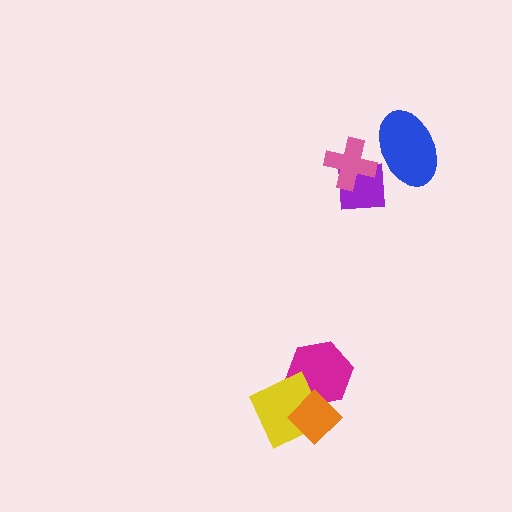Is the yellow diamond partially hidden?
Yes, it is partially covered by another shape.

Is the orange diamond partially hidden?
No, no other shape covers it.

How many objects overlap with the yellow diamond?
2 objects overlap with the yellow diamond.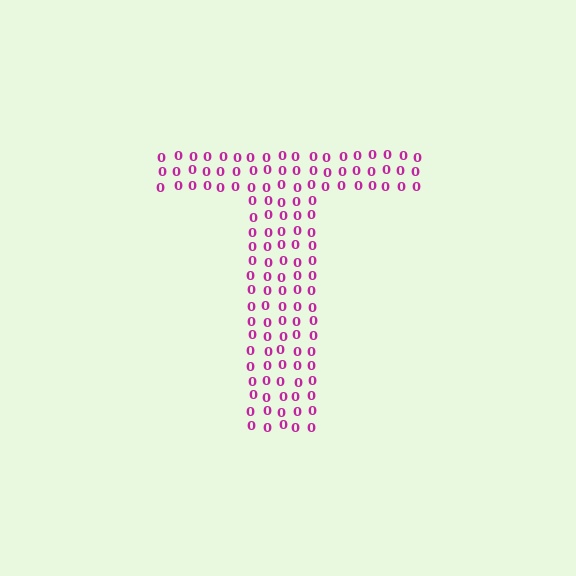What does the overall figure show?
The overall figure shows the letter T.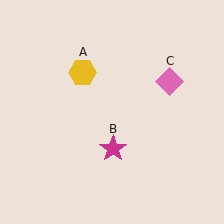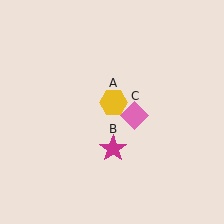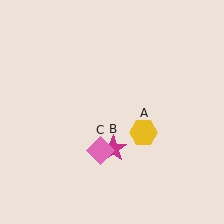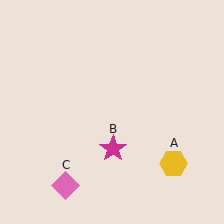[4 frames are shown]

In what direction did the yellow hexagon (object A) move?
The yellow hexagon (object A) moved down and to the right.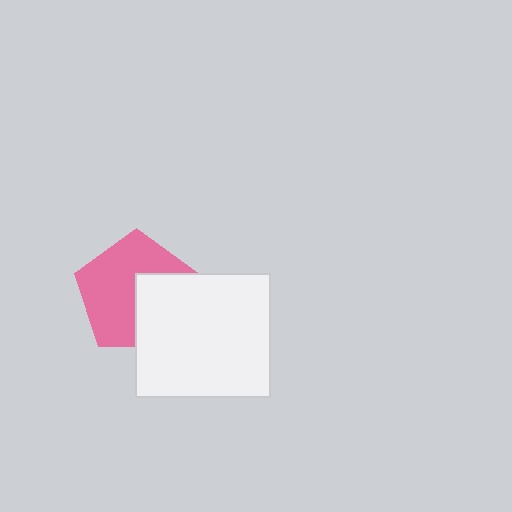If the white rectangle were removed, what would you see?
You would see the complete pink pentagon.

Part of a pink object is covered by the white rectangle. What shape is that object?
It is a pentagon.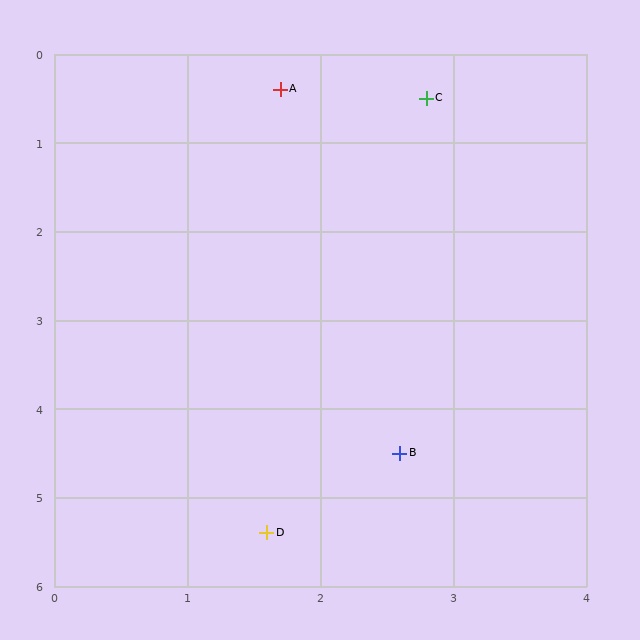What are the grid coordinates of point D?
Point D is at approximately (1.6, 5.4).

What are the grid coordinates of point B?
Point B is at approximately (2.6, 4.5).